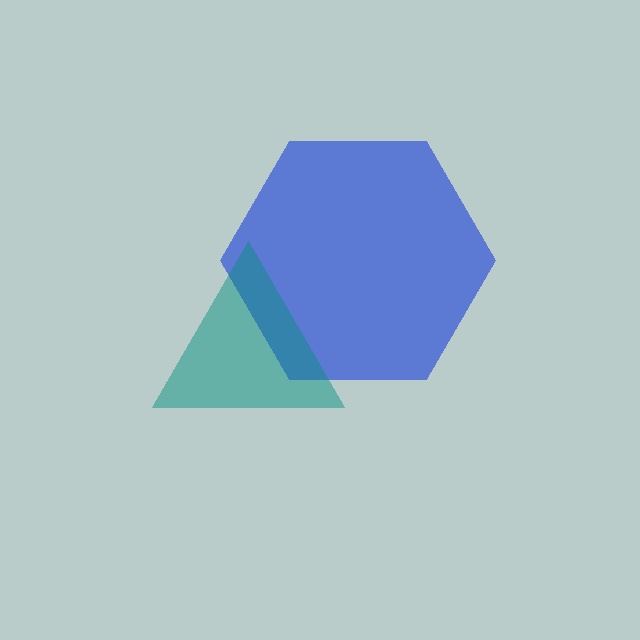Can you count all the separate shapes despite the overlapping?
Yes, there are 2 separate shapes.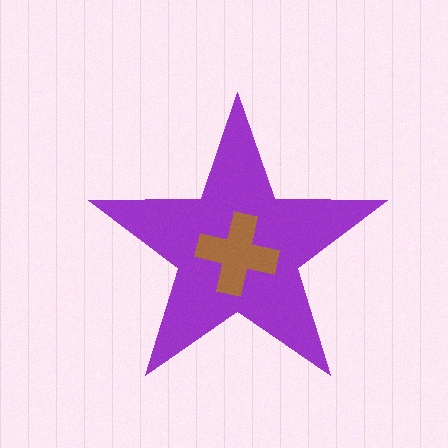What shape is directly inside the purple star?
The brown cross.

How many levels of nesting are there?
2.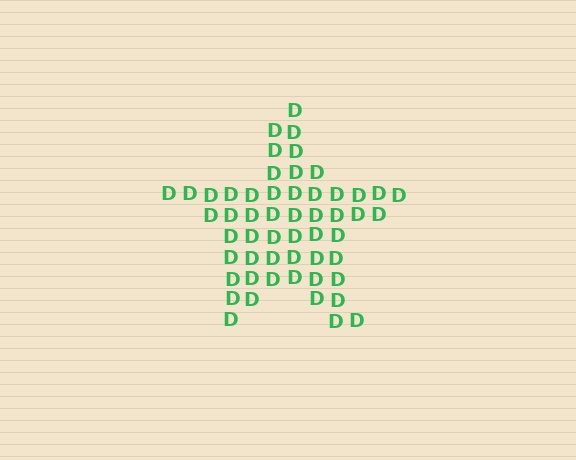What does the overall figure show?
The overall figure shows a star.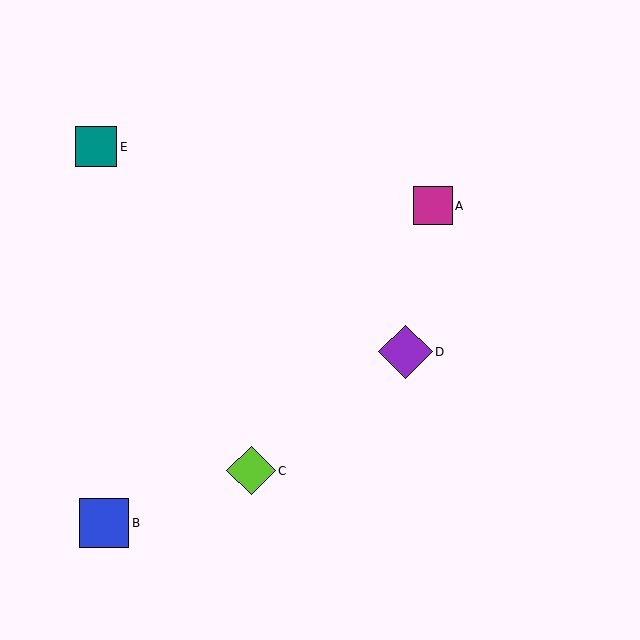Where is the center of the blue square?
The center of the blue square is at (104, 523).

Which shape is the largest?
The purple diamond (labeled D) is the largest.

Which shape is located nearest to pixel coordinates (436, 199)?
The magenta square (labeled A) at (433, 206) is nearest to that location.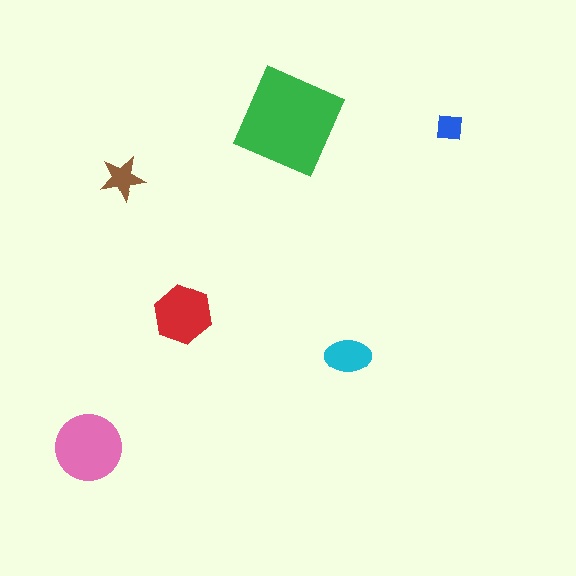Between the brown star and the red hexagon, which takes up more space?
The red hexagon.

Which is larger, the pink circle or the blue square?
The pink circle.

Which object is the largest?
The green square.